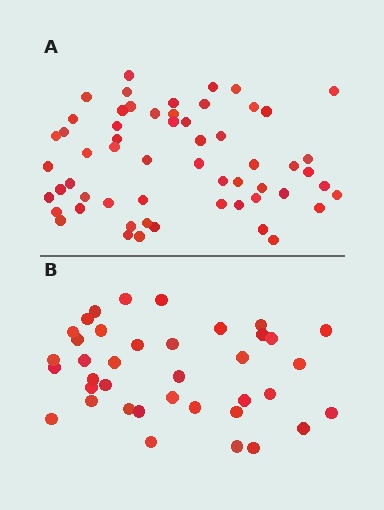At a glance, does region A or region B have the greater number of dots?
Region A (the top region) has more dots.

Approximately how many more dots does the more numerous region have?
Region A has approximately 20 more dots than region B.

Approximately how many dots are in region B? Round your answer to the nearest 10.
About 40 dots. (The exact count is 38, which rounds to 40.)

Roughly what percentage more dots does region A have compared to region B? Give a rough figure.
About 55% more.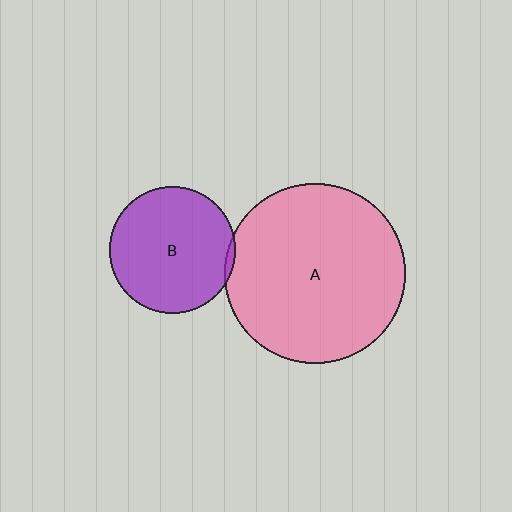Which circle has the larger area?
Circle A (pink).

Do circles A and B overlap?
Yes.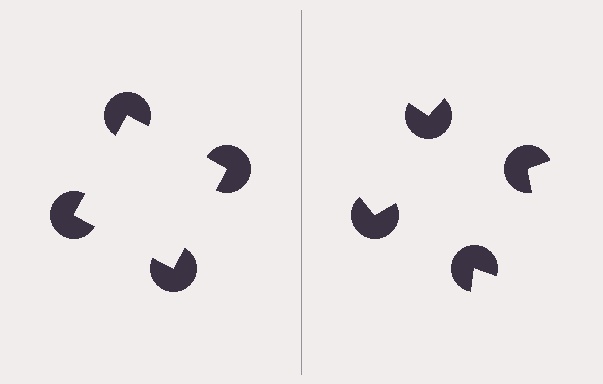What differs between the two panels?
The pac-man discs are positioned identically on both sides; only the wedge orientations differ. On the left they align to a square; on the right they are misaligned.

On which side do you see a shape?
An illusory square appears on the left side. On the right side the wedge cuts are rotated, so no coherent shape forms.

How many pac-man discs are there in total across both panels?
8 — 4 on each side.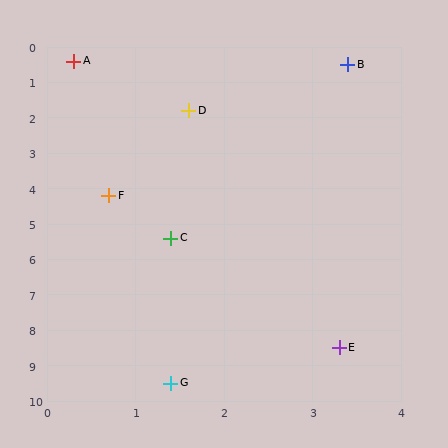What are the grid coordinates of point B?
Point B is at approximately (3.4, 0.5).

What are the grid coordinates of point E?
Point E is at approximately (3.3, 8.5).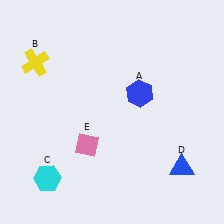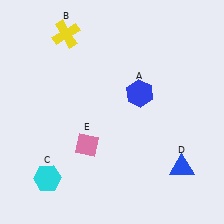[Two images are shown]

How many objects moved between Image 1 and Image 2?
1 object moved between the two images.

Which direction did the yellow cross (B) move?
The yellow cross (B) moved right.